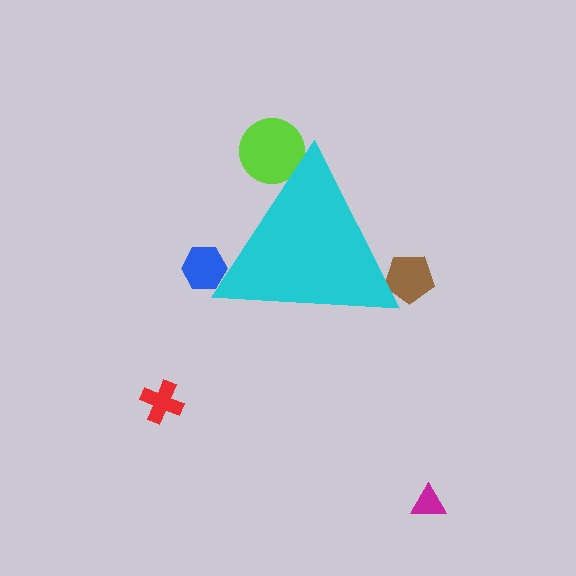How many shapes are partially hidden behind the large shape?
3 shapes are partially hidden.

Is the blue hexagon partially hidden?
Yes, the blue hexagon is partially hidden behind the cyan triangle.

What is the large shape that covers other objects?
A cyan triangle.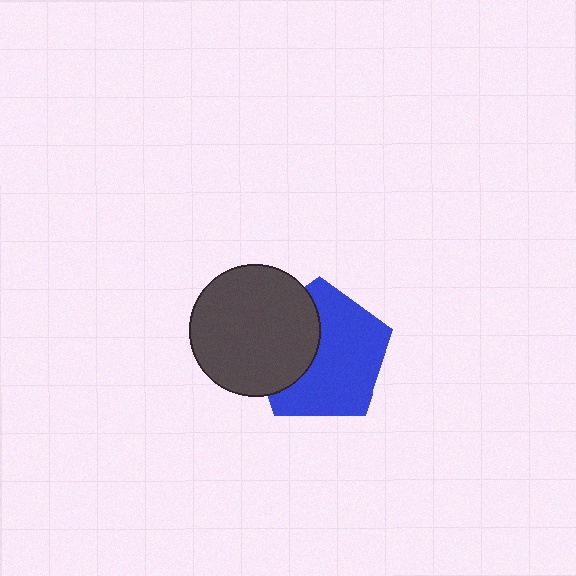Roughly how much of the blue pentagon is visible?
About half of it is visible (roughly 64%).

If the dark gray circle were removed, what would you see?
You would see the complete blue pentagon.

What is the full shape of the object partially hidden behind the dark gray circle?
The partially hidden object is a blue pentagon.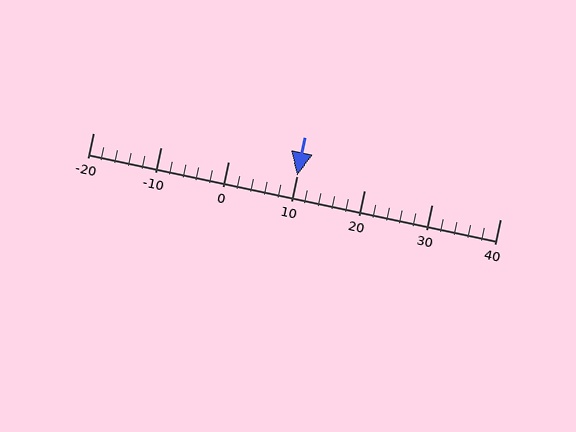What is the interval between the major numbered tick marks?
The major tick marks are spaced 10 units apart.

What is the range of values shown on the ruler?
The ruler shows values from -20 to 40.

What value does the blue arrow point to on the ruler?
The blue arrow points to approximately 10.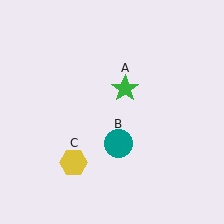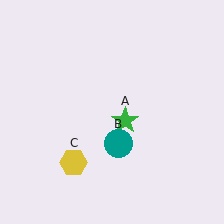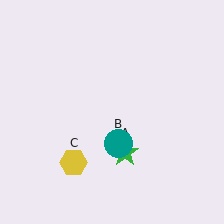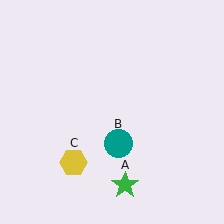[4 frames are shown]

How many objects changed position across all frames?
1 object changed position: green star (object A).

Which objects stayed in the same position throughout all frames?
Teal circle (object B) and yellow hexagon (object C) remained stationary.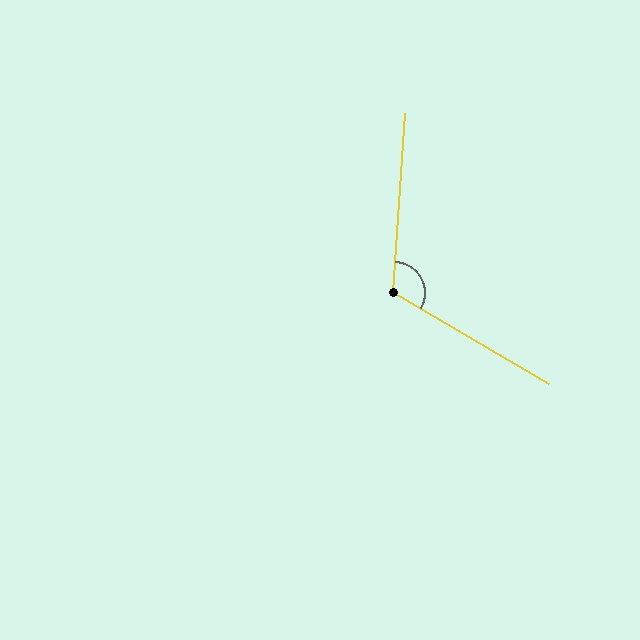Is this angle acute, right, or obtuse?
It is obtuse.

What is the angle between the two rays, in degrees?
Approximately 117 degrees.